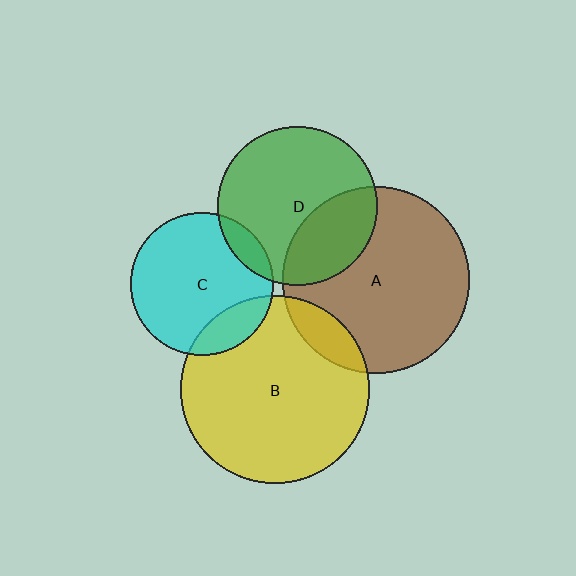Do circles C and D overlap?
Yes.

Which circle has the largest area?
Circle B (yellow).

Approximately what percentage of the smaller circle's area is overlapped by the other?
Approximately 10%.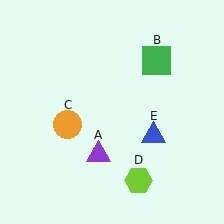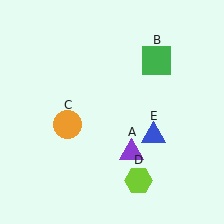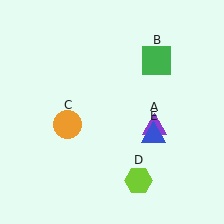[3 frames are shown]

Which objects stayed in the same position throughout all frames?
Green square (object B) and orange circle (object C) and lime hexagon (object D) and blue triangle (object E) remained stationary.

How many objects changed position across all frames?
1 object changed position: purple triangle (object A).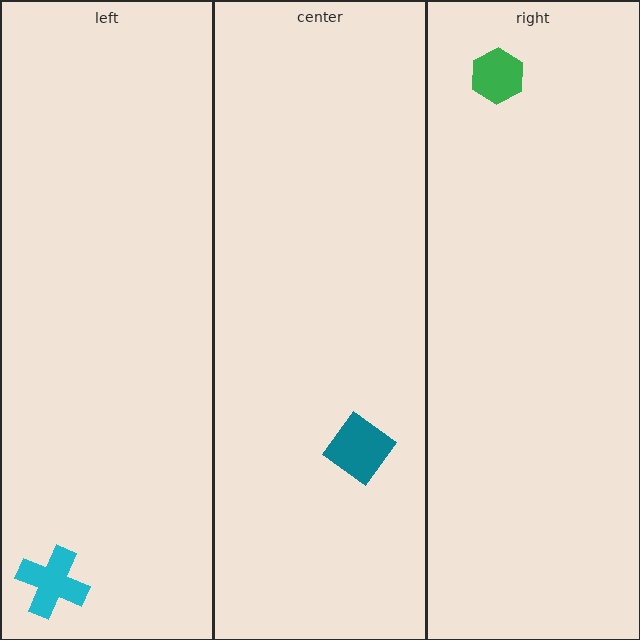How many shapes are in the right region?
1.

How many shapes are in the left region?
1.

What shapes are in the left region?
The cyan cross.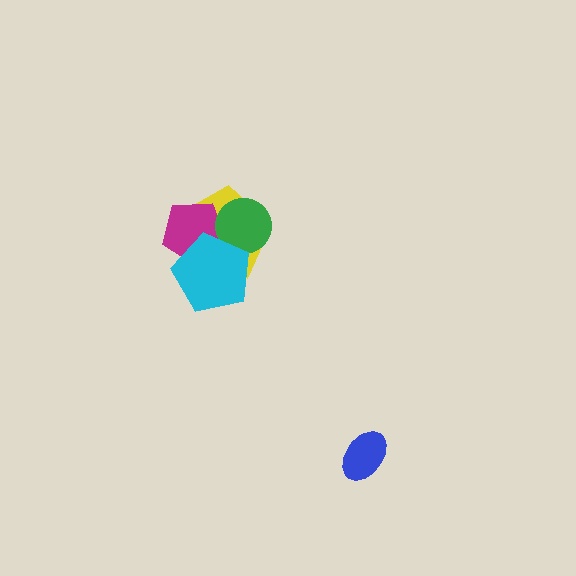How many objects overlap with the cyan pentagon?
3 objects overlap with the cyan pentagon.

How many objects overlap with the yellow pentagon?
3 objects overlap with the yellow pentagon.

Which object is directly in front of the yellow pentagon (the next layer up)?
The magenta pentagon is directly in front of the yellow pentagon.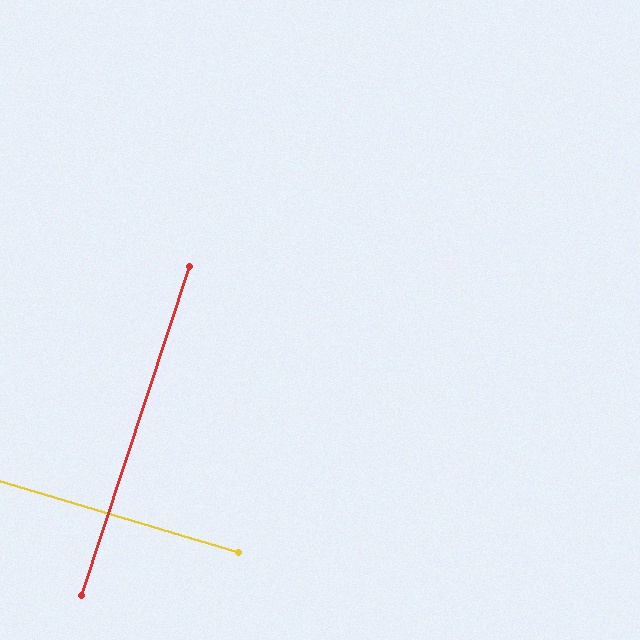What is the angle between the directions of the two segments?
Approximately 88 degrees.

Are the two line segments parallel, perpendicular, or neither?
Perpendicular — they meet at approximately 88°.